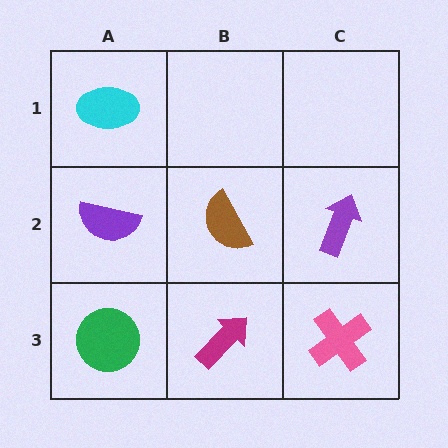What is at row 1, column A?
A cyan ellipse.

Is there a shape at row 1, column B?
No, that cell is empty.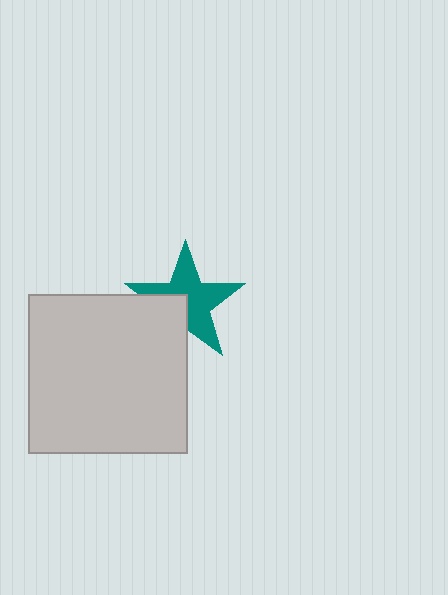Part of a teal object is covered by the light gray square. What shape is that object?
It is a star.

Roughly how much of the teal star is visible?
Most of it is visible (roughly 66%).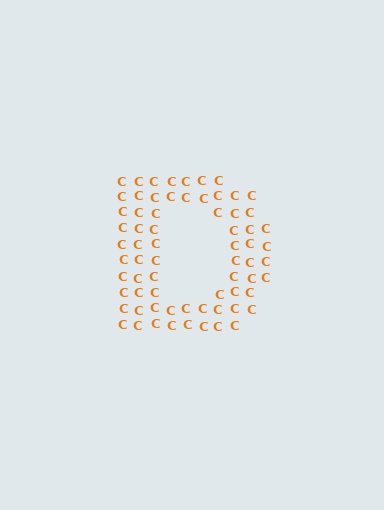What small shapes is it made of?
It is made of small letter C's.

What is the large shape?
The large shape is the letter D.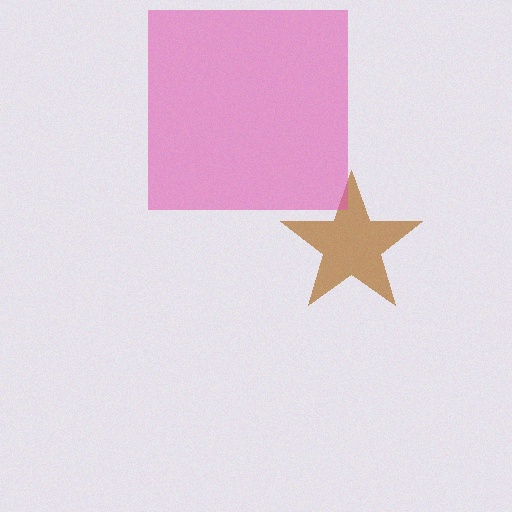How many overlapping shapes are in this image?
There are 2 overlapping shapes in the image.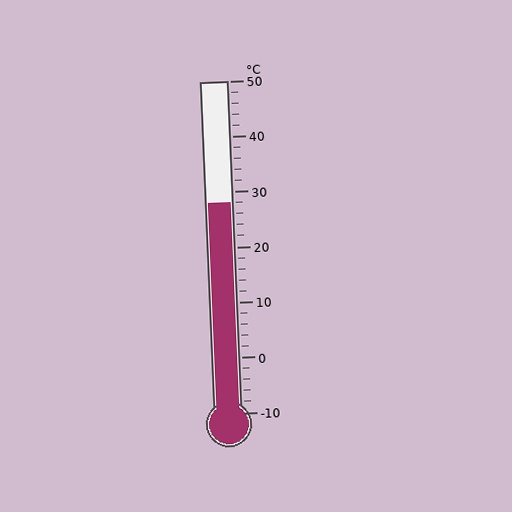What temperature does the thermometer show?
The thermometer shows approximately 28°C.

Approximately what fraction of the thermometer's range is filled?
The thermometer is filled to approximately 65% of its range.